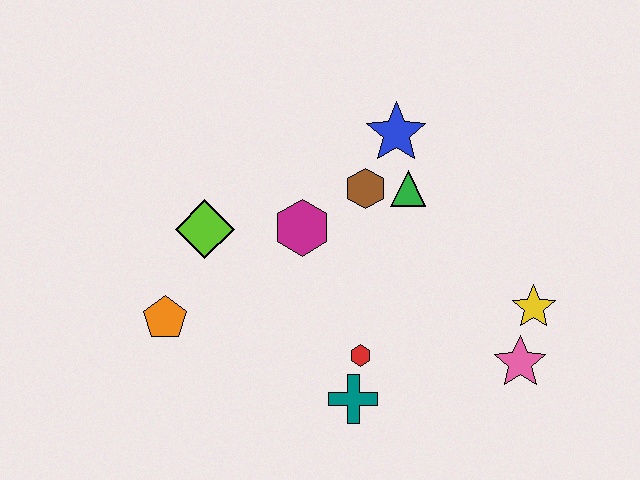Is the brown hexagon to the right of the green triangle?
No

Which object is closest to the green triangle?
The brown hexagon is closest to the green triangle.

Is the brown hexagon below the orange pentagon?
No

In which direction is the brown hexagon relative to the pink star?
The brown hexagon is above the pink star.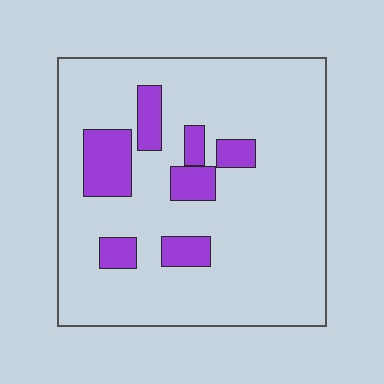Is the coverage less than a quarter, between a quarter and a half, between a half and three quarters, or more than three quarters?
Less than a quarter.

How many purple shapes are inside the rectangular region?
7.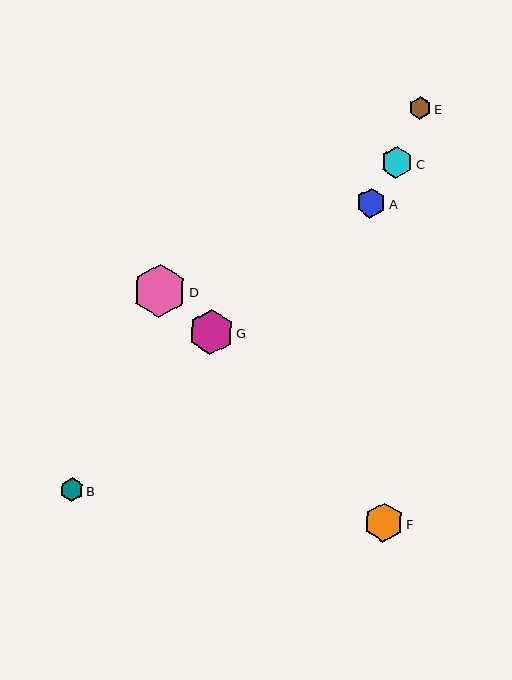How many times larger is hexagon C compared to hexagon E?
Hexagon C is approximately 1.4 times the size of hexagon E.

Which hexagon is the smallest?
Hexagon E is the smallest with a size of approximately 22 pixels.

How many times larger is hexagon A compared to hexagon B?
Hexagon A is approximately 1.3 times the size of hexagon B.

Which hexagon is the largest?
Hexagon D is the largest with a size of approximately 54 pixels.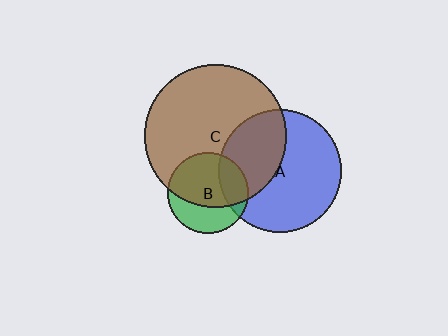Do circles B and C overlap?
Yes.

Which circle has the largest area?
Circle C (brown).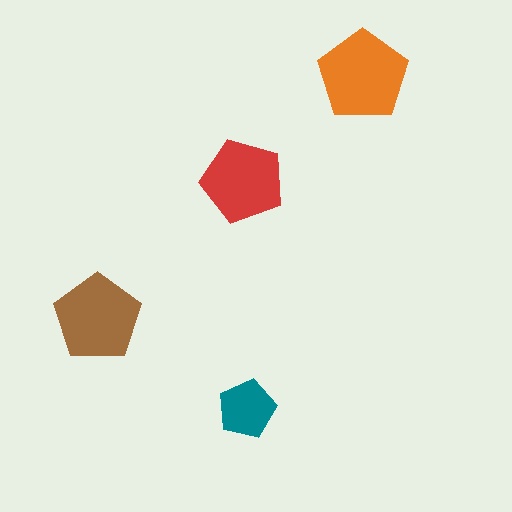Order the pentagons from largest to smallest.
the orange one, the brown one, the red one, the teal one.